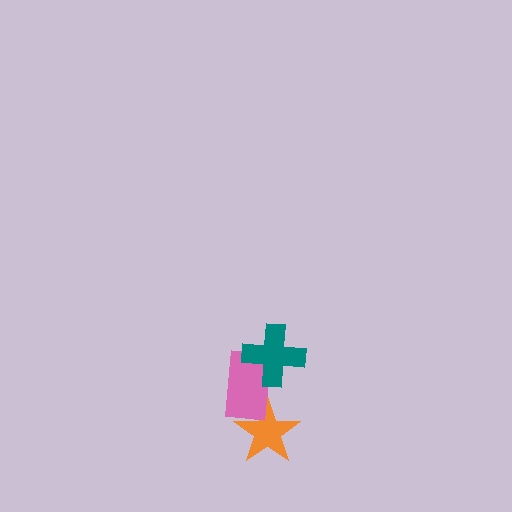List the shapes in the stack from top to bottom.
From top to bottom: the teal cross, the pink rectangle, the orange star.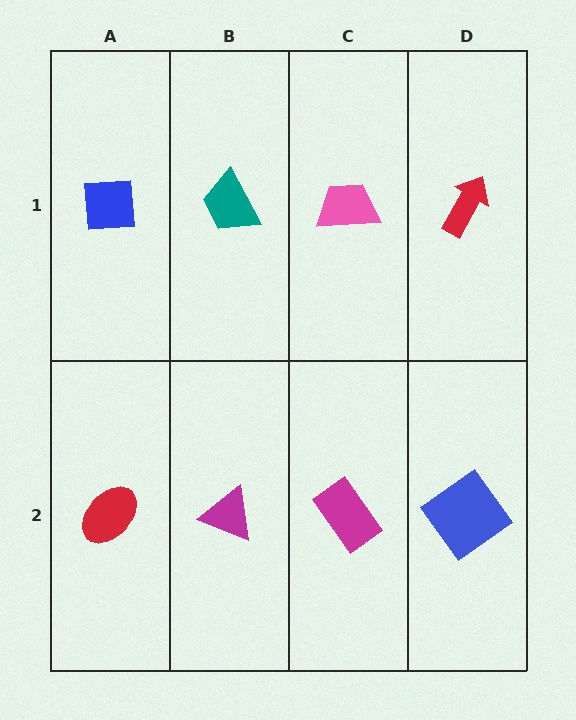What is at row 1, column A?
A blue square.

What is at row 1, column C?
A pink trapezoid.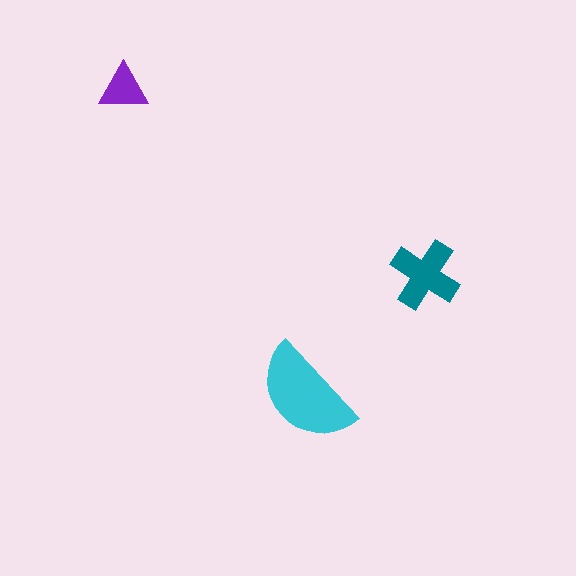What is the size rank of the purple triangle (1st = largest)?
3rd.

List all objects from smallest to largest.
The purple triangle, the teal cross, the cyan semicircle.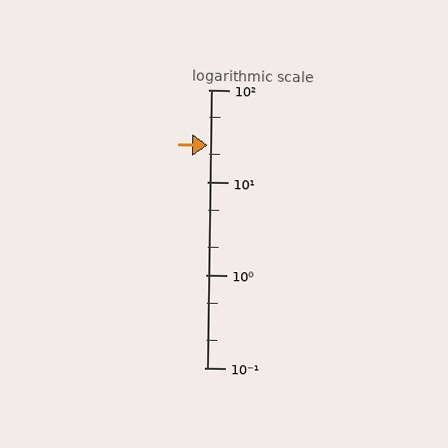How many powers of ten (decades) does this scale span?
The scale spans 3 decades, from 0.1 to 100.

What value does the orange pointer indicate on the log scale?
The pointer indicates approximately 25.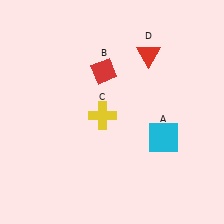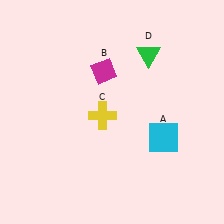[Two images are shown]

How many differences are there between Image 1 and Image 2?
There are 2 differences between the two images.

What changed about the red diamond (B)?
In Image 1, B is red. In Image 2, it changed to magenta.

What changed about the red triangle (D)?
In Image 1, D is red. In Image 2, it changed to green.